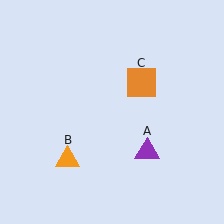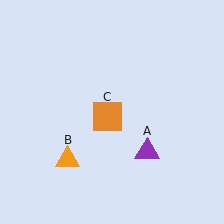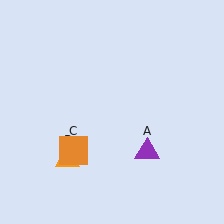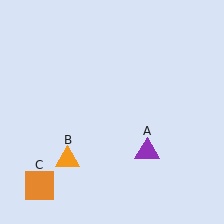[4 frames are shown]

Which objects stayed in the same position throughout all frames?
Purple triangle (object A) and orange triangle (object B) remained stationary.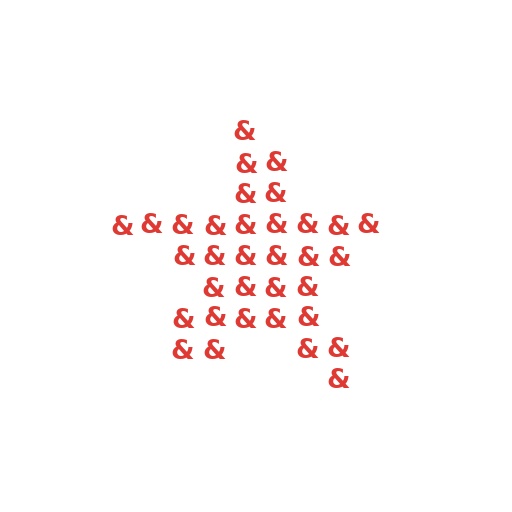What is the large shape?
The large shape is a star.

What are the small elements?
The small elements are ampersands.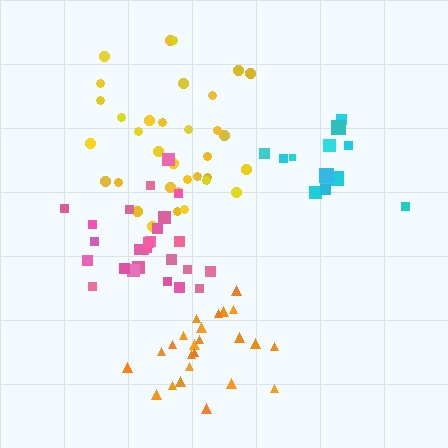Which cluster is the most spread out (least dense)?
Cyan.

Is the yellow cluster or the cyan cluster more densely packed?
Yellow.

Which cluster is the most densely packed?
Pink.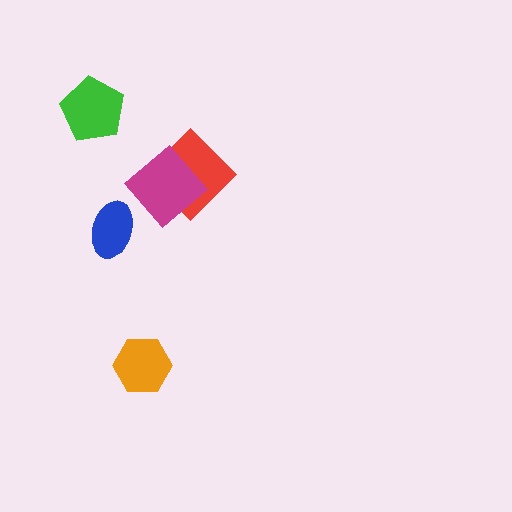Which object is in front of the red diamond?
The magenta diamond is in front of the red diamond.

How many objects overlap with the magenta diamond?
1 object overlaps with the magenta diamond.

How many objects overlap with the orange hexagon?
0 objects overlap with the orange hexagon.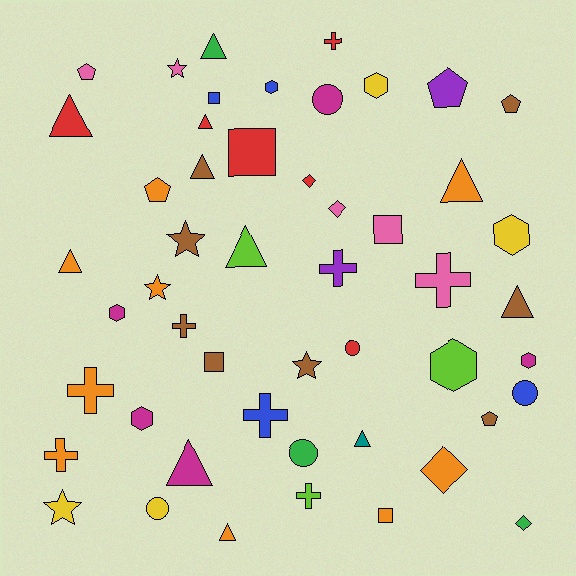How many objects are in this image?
There are 50 objects.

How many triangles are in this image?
There are 11 triangles.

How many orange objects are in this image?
There are 9 orange objects.